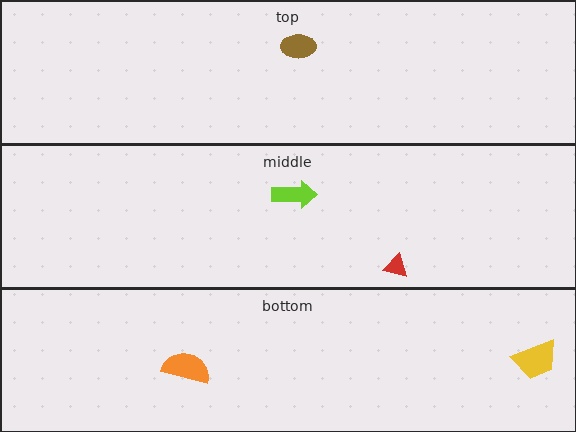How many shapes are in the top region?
1.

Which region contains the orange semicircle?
The bottom region.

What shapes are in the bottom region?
The orange semicircle, the yellow trapezoid.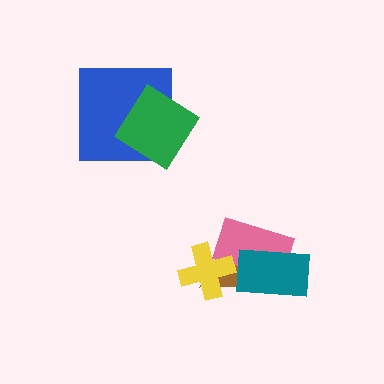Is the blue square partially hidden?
Yes, it is partially covered by another shape.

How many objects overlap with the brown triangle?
3 objects overlap with the brown triangle.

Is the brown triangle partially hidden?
Yes, it is partially covered by another shape.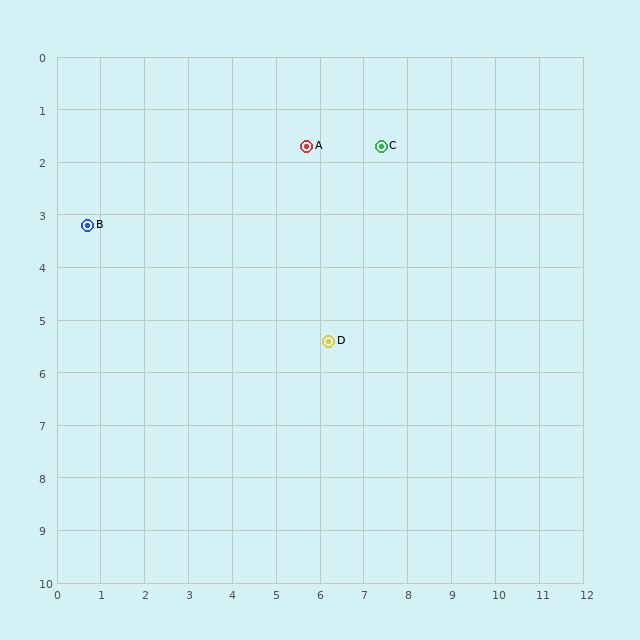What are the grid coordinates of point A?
Point A is at approximately (5.7, 1.7).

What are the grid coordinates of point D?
Point D is at approximately (6.2, 5.4).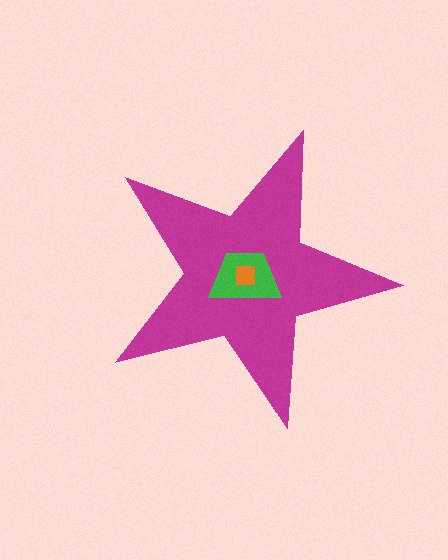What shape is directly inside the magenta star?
The green trapezoid.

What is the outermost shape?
The magenta star.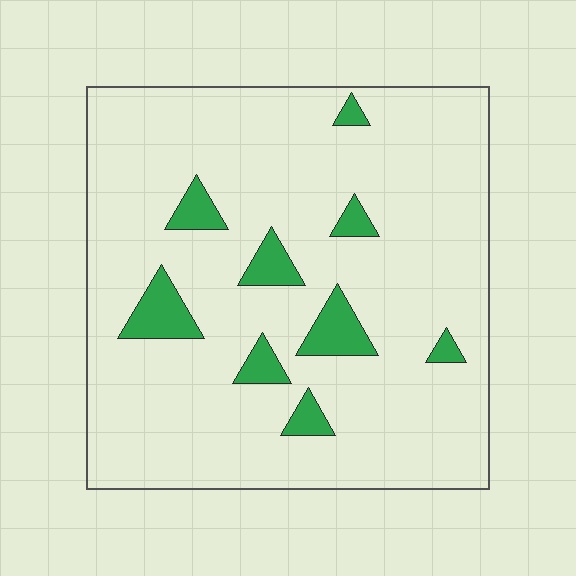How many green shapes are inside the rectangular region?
9.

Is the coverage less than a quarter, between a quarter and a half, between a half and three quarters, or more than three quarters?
Less than a quarter.